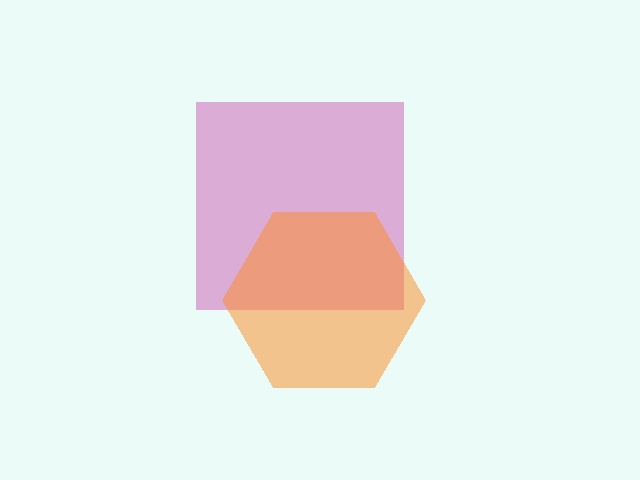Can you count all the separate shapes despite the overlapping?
Yes, there are 2 separate shapes.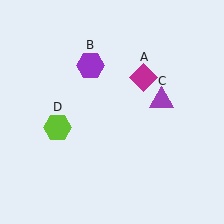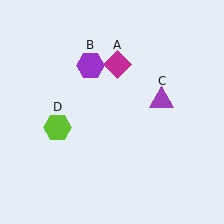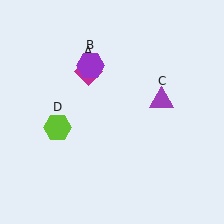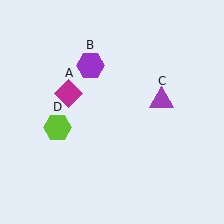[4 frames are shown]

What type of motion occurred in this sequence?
The magenta diamond (object A) rotated counterclockwise around the center of the scene.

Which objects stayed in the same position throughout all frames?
Purple hexagon (object B) and purple triangle (object C) and lime hexagon (object D) remained stationary.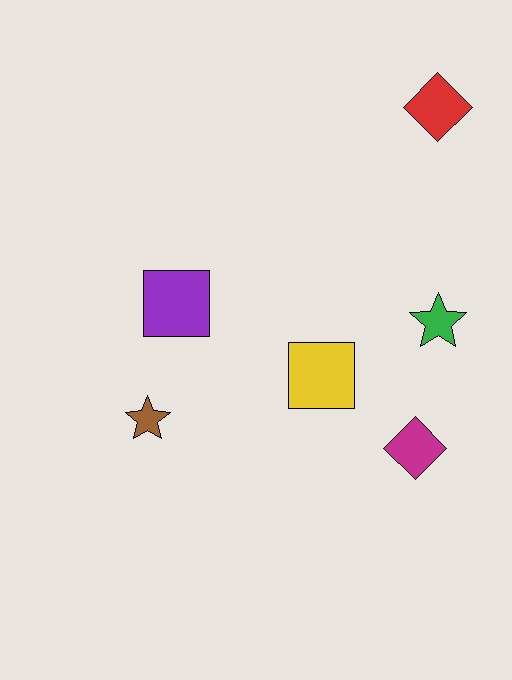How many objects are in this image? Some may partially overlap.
There are 6 objects.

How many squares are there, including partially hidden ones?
There are 2 squares.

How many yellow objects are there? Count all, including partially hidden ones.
There is 1 yellow object.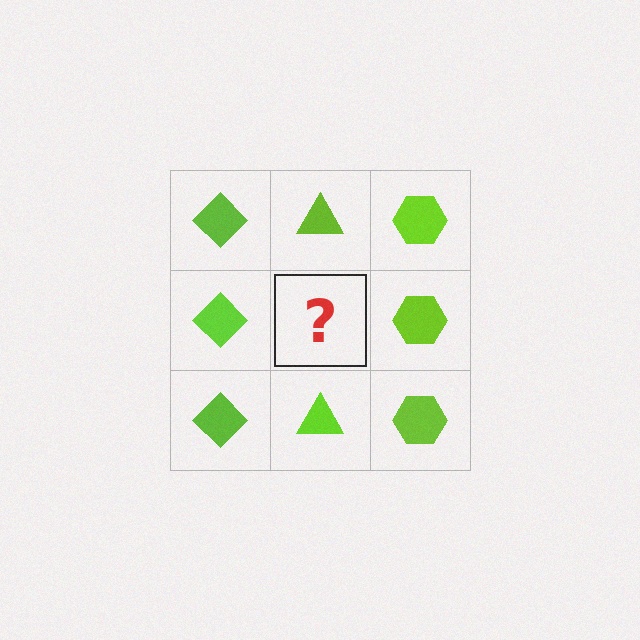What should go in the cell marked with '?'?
The missing cell should contain a lime triangle.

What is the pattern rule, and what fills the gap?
The rule is that each column has a consistent shape. The gap should be filled with a lime triangle.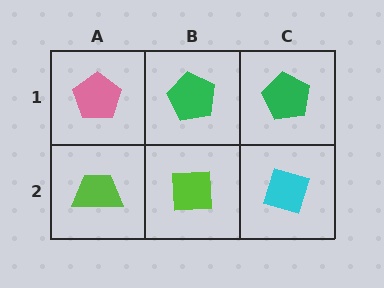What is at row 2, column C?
A cyan diamond.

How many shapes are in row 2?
3 shapes.